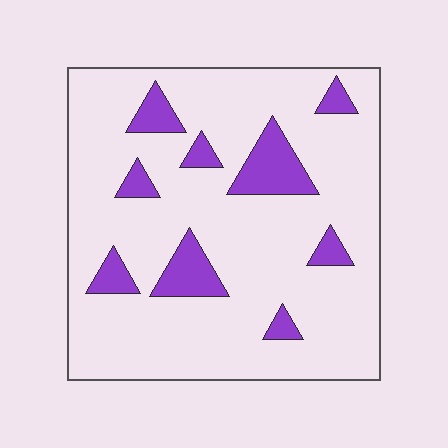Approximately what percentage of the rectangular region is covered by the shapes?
Approximately 15%.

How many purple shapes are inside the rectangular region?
9.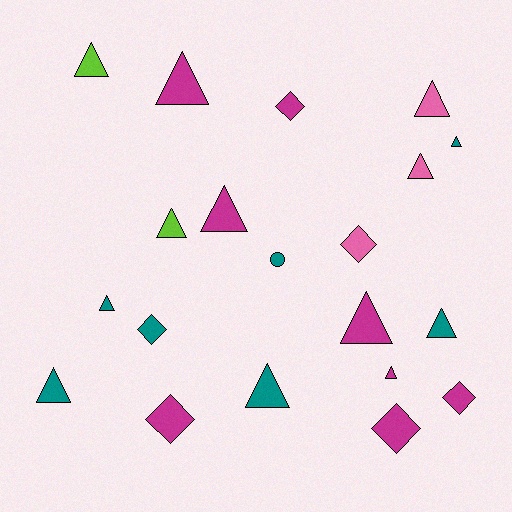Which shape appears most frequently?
Triangle, with 13 objects.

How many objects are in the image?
There are 20 objects.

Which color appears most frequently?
Magenta, with 8 objects.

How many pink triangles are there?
There are 2 pink triangles.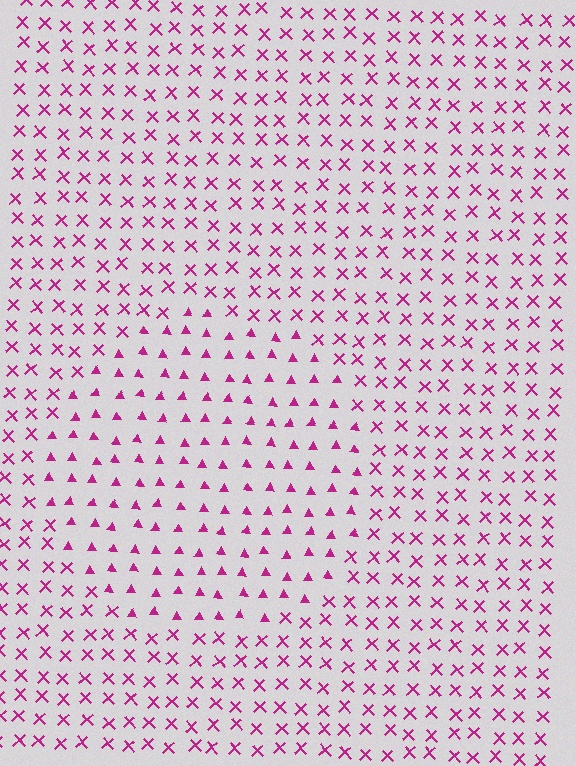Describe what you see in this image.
The image is filled with small magenta elements arranged in a uniform grid. A circle-shaped region contains triangles, while the surrounding area contains X marks. The boundary is defined purely by the change in element shape.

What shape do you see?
I see a circle.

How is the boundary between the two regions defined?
The boundary is defined by a change in element shape: triangles inside vs. X marks outside. All elements share the same color and spacing.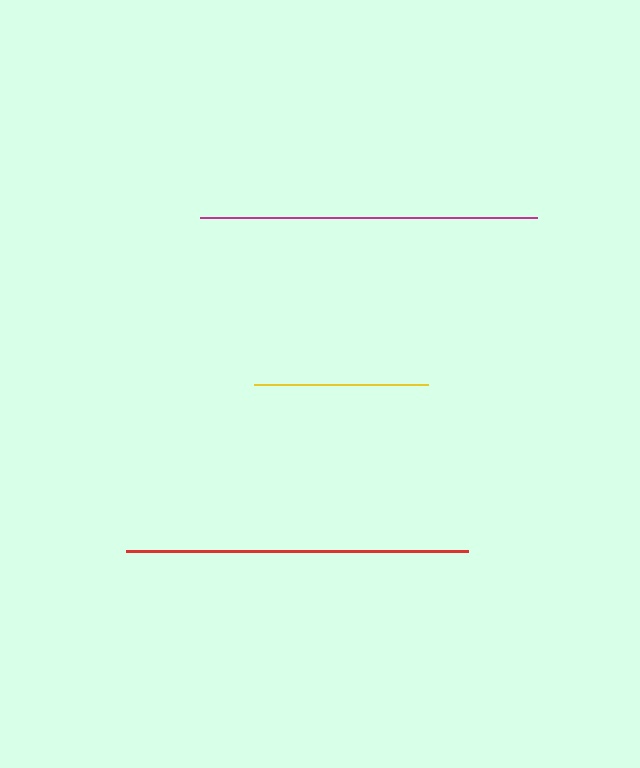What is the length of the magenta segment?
The magenta segment is approximately 336 pixels long.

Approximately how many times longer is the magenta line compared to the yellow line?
The magenta line is approximately 1.9 times the length of the yellow line.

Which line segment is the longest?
The red line is the longest at approximately 342 pixels.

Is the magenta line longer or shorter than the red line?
The red line is longer than the magenta line.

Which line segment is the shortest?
The yellow line is the shortest at approximately 174 pixels.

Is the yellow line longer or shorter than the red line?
The red line is longer than the yellow line.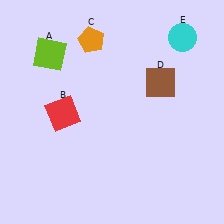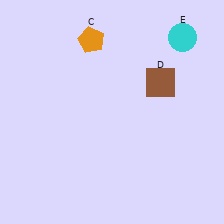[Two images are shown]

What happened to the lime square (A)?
The lime square (A) was removed in Image 2. It was in the top-left area of Image 1.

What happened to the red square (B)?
The red square (B) was removed in Image 2. It was in the bottom-left area of Image 1.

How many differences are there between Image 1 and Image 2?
There are 2 differences between the two images.